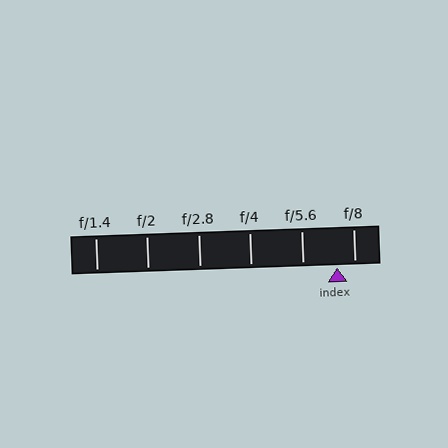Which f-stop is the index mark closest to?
The index mark is closest to f/8.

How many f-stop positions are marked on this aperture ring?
There are 6 f-stop positions marked.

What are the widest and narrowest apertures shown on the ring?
The widest aperture shown is f/1.4 and the narrowest is f/8.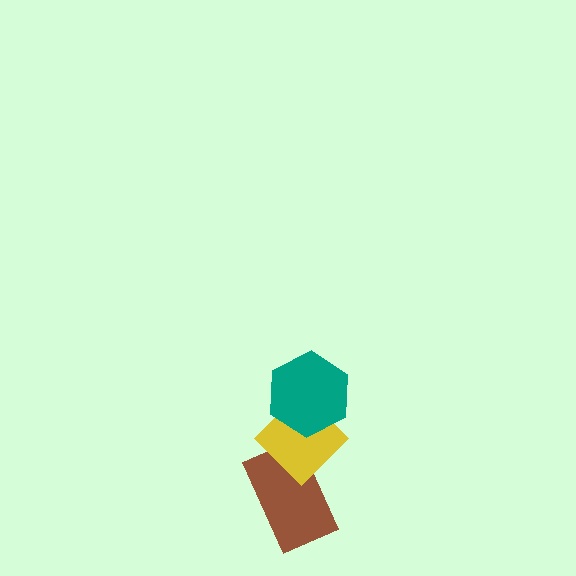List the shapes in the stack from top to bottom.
From top to bottom: the teal hexagon, the yellow diamond, the brown rectangle.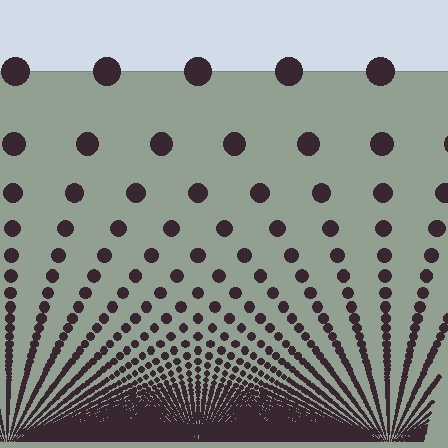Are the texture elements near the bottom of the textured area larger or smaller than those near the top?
Smaller. The gradient is inverted — elements near the bottom are smaller and denser.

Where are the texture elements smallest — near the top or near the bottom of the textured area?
Near the bottom.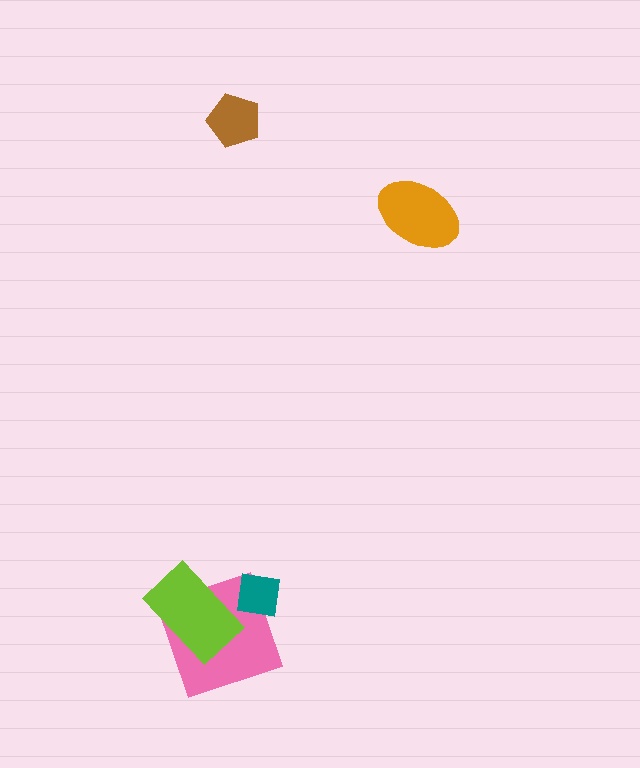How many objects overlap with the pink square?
2 objects overlap with the pink square.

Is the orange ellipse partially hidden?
No, no other shape covers it.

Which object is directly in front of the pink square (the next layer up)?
The lime rectangle is directly in front of the pink square.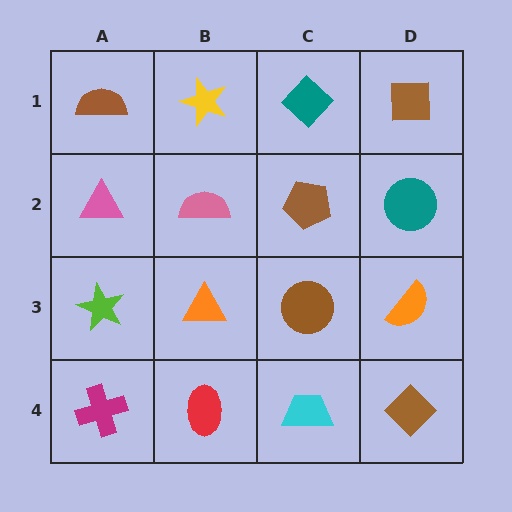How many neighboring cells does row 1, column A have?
2.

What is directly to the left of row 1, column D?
A teal diamond.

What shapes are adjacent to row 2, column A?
A brown semicircle (row 1, column A), a lime star (row 3, column A), a pink semicircle (row 2, column B).